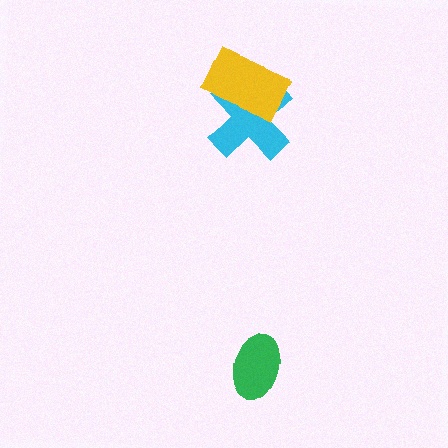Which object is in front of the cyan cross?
The yellow rectangle is in front of the cyan cross.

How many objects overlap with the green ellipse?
0 objects overlap with the green ellipse.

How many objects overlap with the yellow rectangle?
1 object overlaps with the yellow rectangle.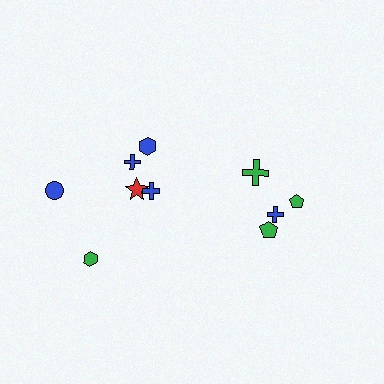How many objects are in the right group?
There are 4 objects.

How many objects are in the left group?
There are 6 objects.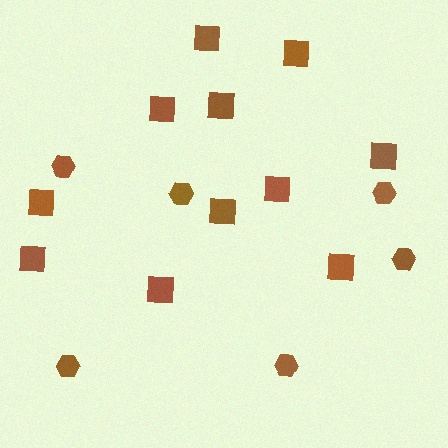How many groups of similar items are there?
There are 2 groups: one group of hexagons (6) and one group of squares (11).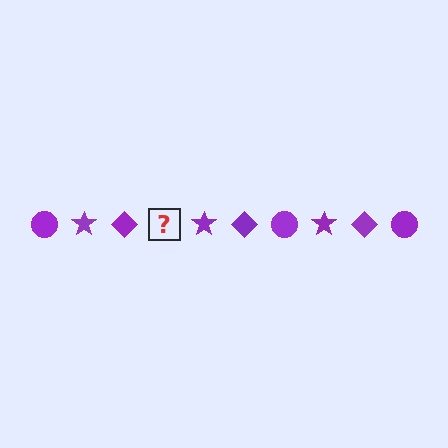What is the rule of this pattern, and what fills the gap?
The rule is that the pattern cycles through circle, star, diamond shapes in purple. The gap should be filled with a purple circle.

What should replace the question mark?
The question mark should be replaced with a purple circle.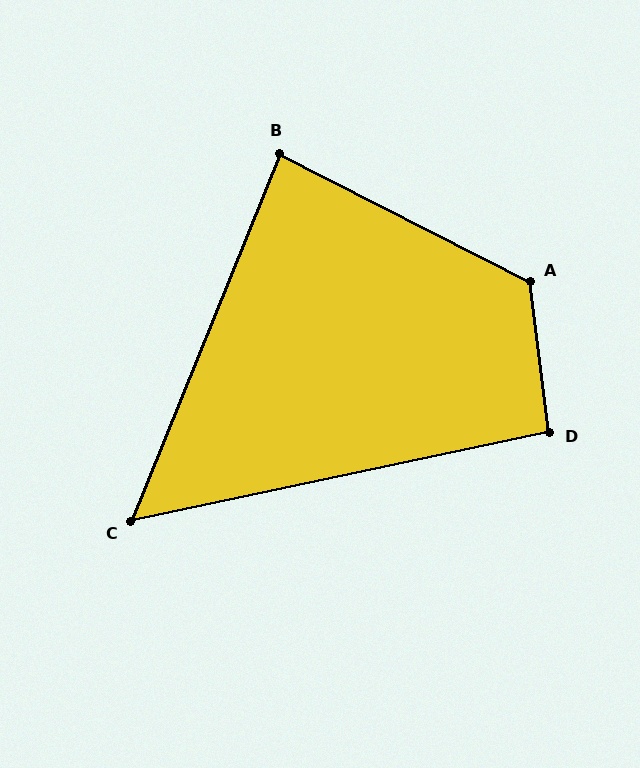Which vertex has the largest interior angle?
A, at approximately 124 degrees.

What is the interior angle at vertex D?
Approximately 95 degrees (approximately right).